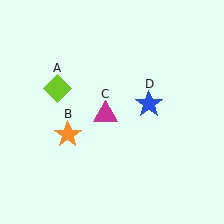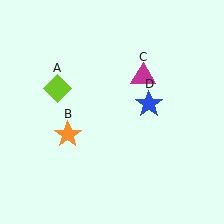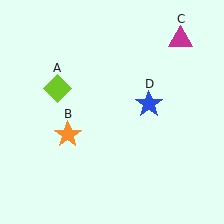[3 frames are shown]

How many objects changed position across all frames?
1 object changed position: magenta triangle (object C).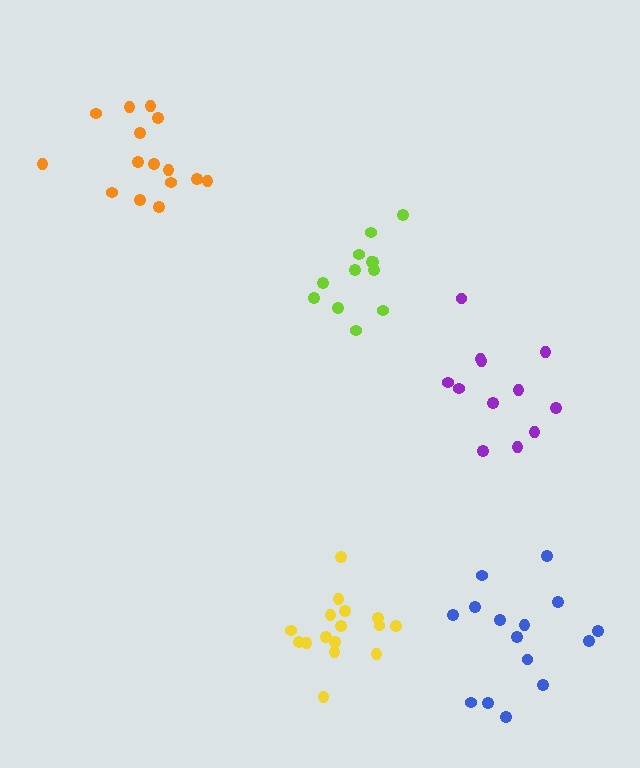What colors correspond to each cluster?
The clusters are colored: purple, orange, lime, yellow, blue.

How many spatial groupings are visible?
There are 5 spatial groupings.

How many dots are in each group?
Group 1: 12 dots, Group 2: 15 dots, Group 3: 12 dots, Group 4: 16 dots, Group 5: 15 dots (70 total).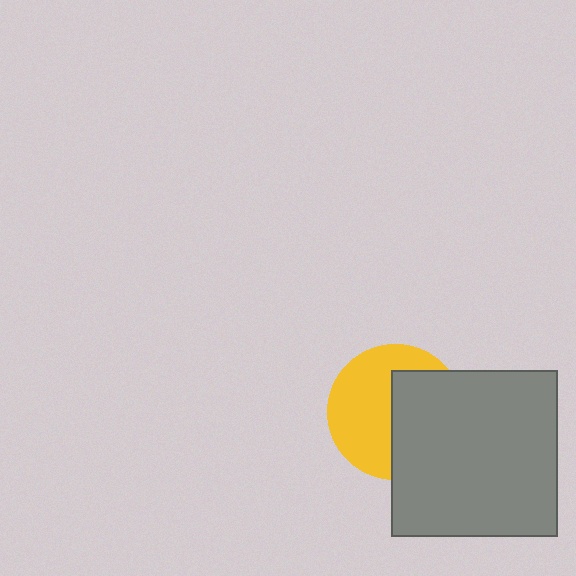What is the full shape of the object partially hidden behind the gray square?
The partially hidden object is a yellow circle.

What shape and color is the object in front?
The object in front is a gray square.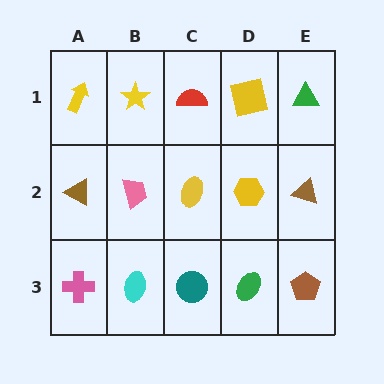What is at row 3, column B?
A cyan ellipse.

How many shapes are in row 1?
5 shapes.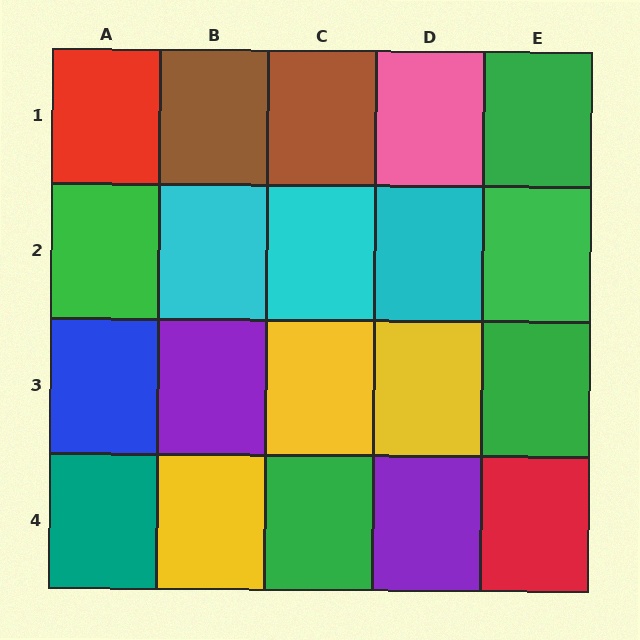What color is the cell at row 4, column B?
Yellow.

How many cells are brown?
2 cells are brown.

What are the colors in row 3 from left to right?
Blue, purple, yellow, yellow, green.